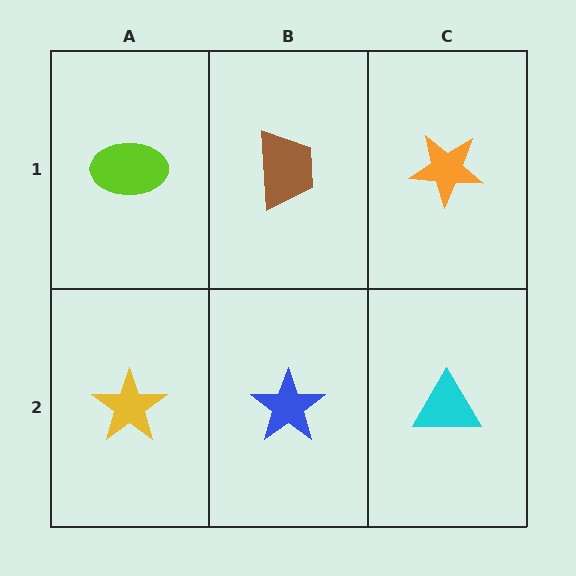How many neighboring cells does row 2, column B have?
3.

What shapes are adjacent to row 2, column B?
A brown trapezoid (row 1, column B), a yellow star (row 2, column A), a cyan triangle (row 2, column C).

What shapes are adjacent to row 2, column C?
An orange star (row 1, column C), a blue star (row 2, column B).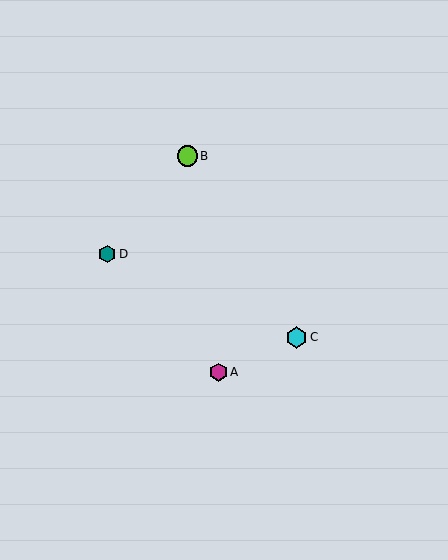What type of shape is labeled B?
Shape B is a lime circle.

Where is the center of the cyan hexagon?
The center of the cyan hexagon is at (296, 337).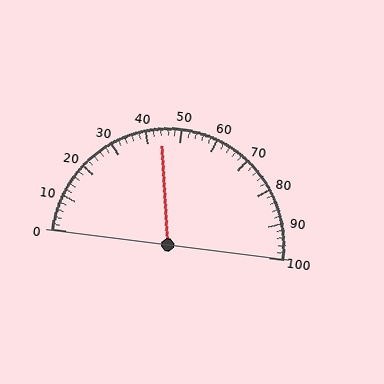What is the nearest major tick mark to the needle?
The nearest major tick mark is 40.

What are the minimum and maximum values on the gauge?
The gauge ranges from 0 to 100.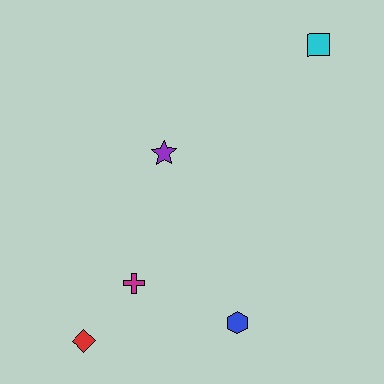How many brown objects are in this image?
There are no brown objects.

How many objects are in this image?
There are 5 objects.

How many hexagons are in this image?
There is 1 hexagon.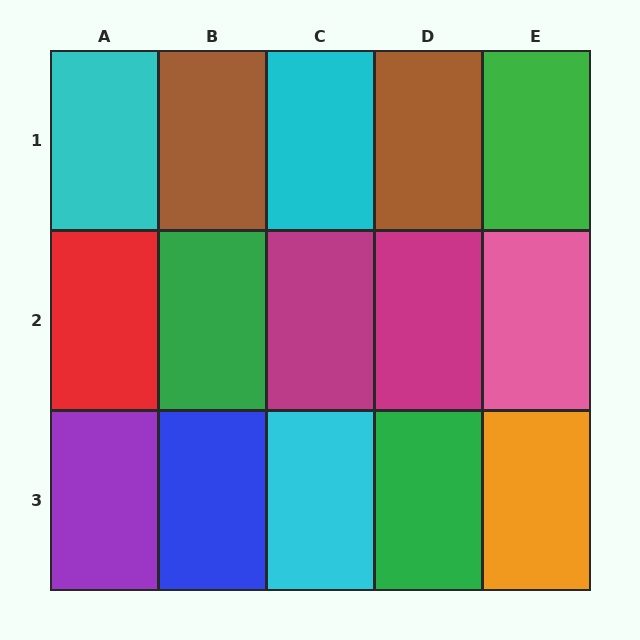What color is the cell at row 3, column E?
Orange.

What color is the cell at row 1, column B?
Brown.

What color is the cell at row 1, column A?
Cyan.